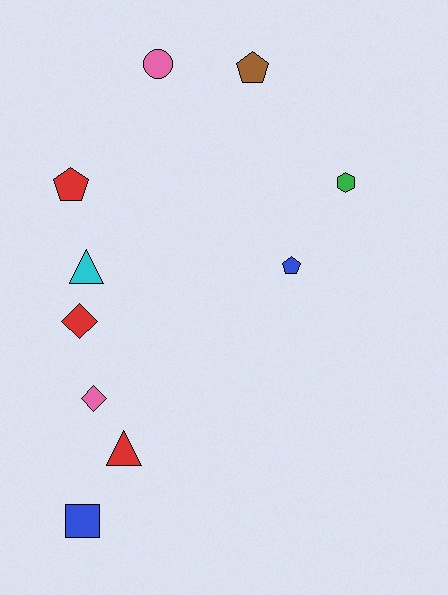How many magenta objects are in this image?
There are no magenta objects.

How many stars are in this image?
There are no stars.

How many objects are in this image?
There are 10 objects.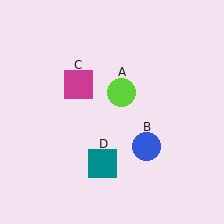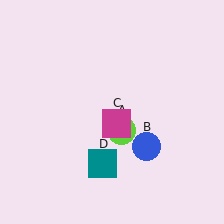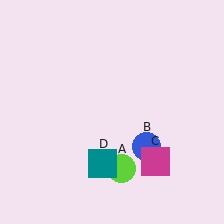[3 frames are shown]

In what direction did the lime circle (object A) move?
The lime circle (object A) moved down.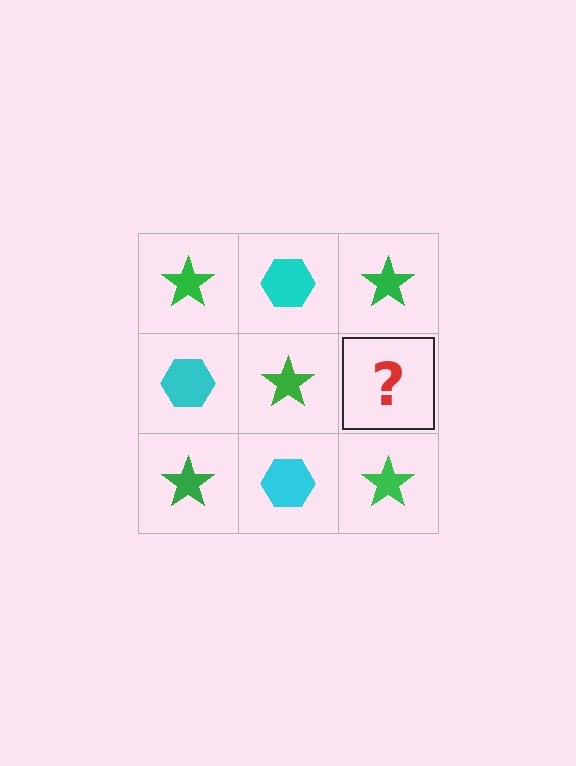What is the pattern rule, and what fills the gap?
The rule is that it alternates green star and cyan hexagon in a checkerboard pattern. The gap should be filled with a cyan hexagon.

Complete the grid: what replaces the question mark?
The question mark should be replaced with a cyan hexagon.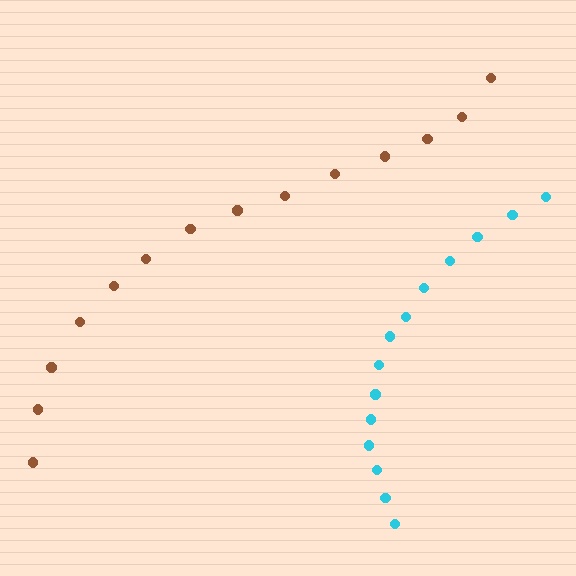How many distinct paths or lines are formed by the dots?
There are 2 distinct paths.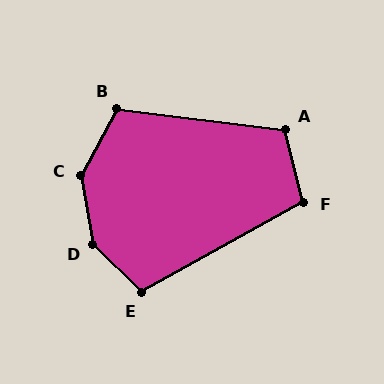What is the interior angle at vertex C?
Approximately 142 degrees (obtuse).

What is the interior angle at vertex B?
Approximately 111 degrees (obtuse).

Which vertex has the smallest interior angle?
F, at approximately 105 degrees.